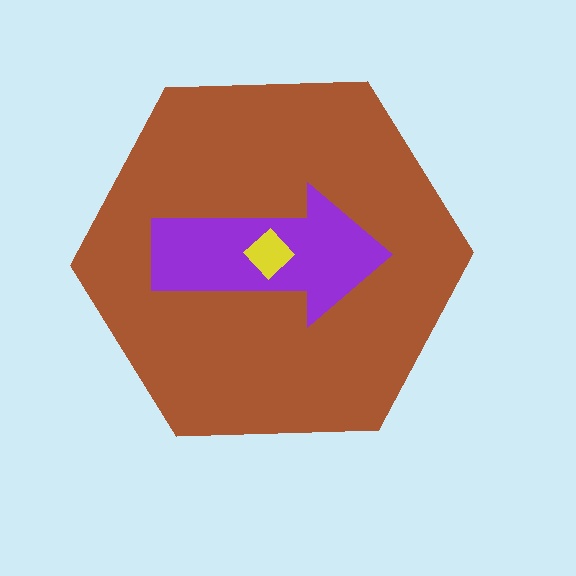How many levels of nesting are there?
3.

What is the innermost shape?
The yellow diamond.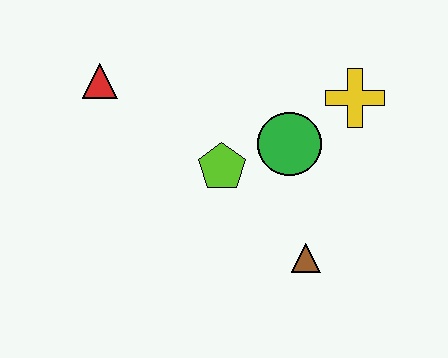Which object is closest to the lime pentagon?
The green circle is closest to the lime pentagon.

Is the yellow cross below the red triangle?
Yes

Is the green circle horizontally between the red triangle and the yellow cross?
Yes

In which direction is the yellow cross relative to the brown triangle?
The yellow cross is above the brown triangle.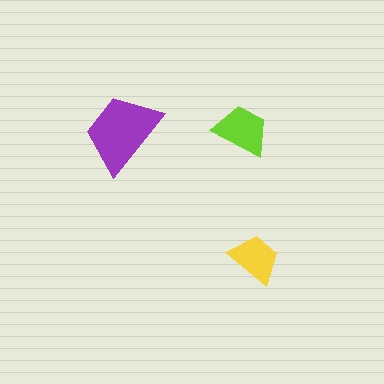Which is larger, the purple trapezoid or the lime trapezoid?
The purple one.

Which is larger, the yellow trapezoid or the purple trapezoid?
The purple one.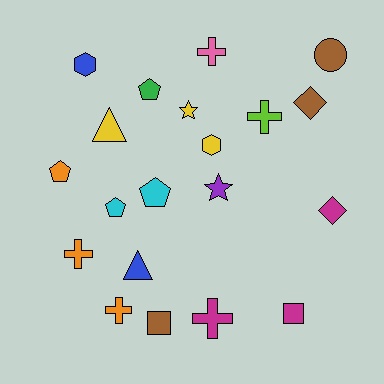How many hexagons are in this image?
There are 2 hexagons.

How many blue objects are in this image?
There are 2 blue objects.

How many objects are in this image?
There are 20 objects.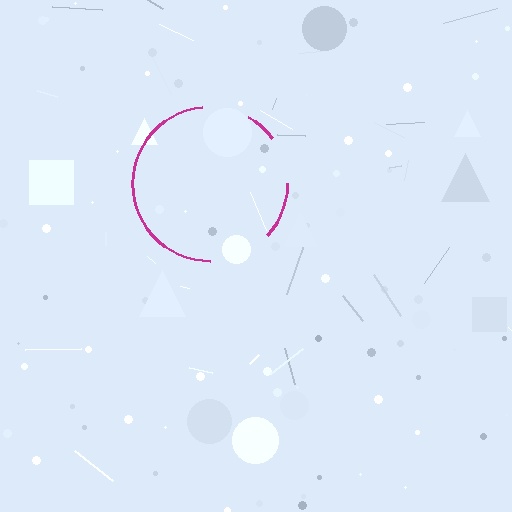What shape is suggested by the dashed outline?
The dashed outline suggests a circle.